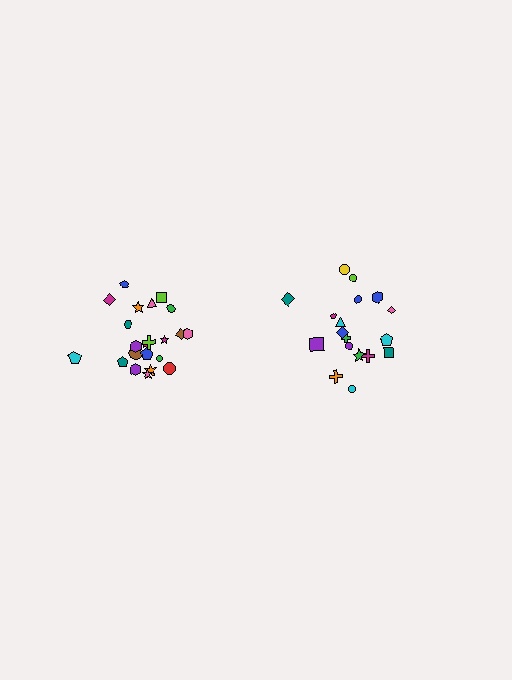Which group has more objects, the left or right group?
The left group.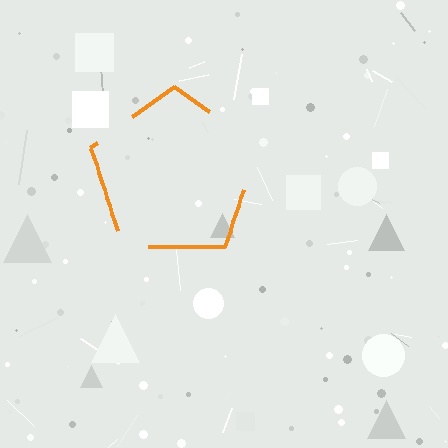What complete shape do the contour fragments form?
The contour fragments form a pentagon.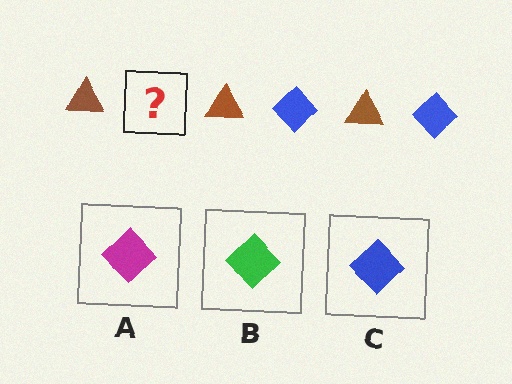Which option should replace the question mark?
Option C.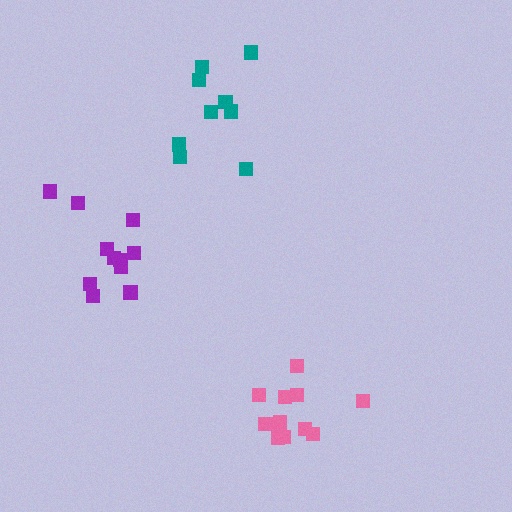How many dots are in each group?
Group 1: 11 dots, Group 2: 11 dots, Group 3: 9 dots (31 total).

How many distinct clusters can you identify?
There are 3 distinct clusters.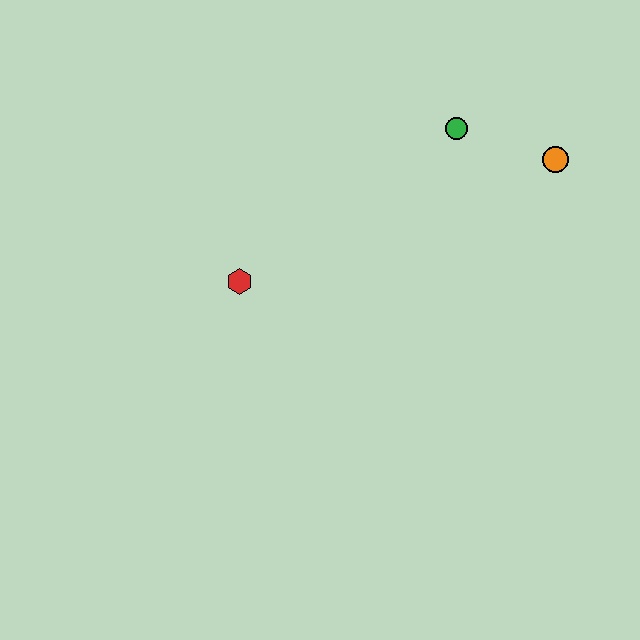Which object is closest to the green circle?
The orange circle is closest to the green circle.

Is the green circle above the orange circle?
Yes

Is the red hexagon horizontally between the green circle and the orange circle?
No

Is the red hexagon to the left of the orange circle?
Yes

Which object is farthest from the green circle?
The red hexagon is farthest from the green circle.